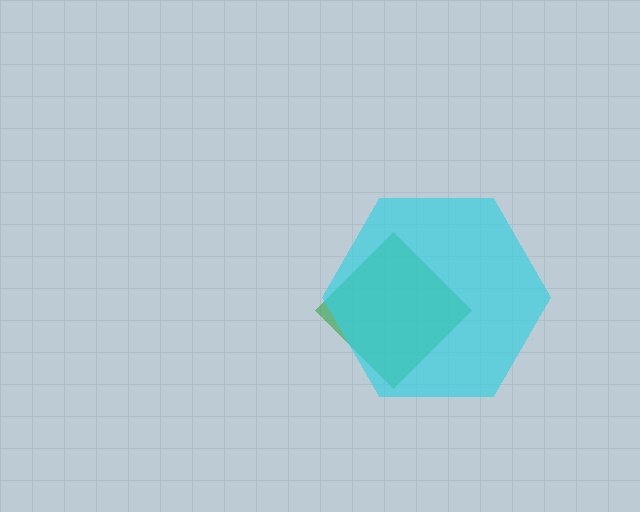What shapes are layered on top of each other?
The layered shapes are: a green diamond, a cyan hexagon.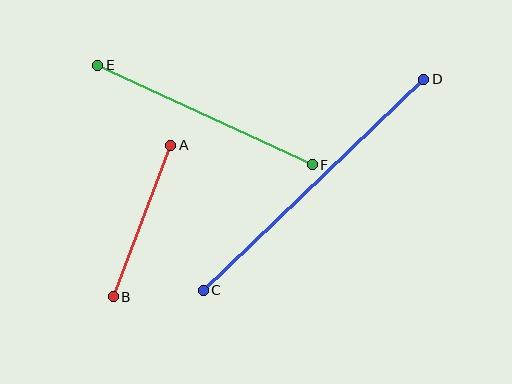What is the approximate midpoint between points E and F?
The midpoint is at approximately (205, 115) pixels.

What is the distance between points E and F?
The distance is approximately 236 pixels.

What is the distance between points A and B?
The distance is approximately 162 pixels.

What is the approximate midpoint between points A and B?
The midpoint is at approximately (142, 221) pixels.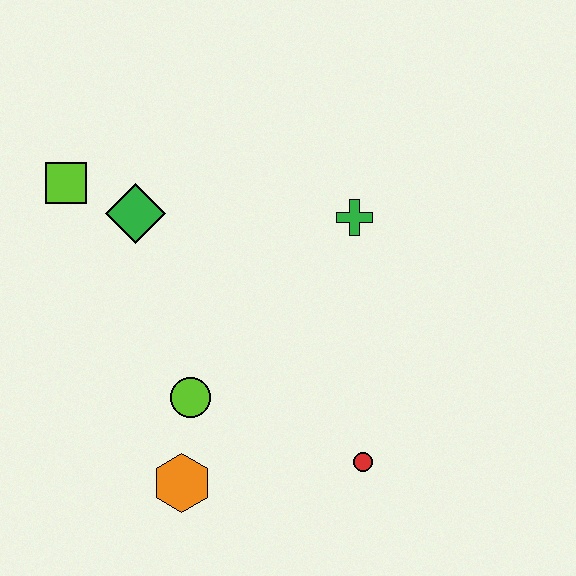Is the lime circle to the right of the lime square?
Yes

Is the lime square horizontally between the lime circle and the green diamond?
No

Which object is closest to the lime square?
The green diamond is closest to the lime square.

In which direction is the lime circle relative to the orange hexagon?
The lime circle is above the orange hexagon.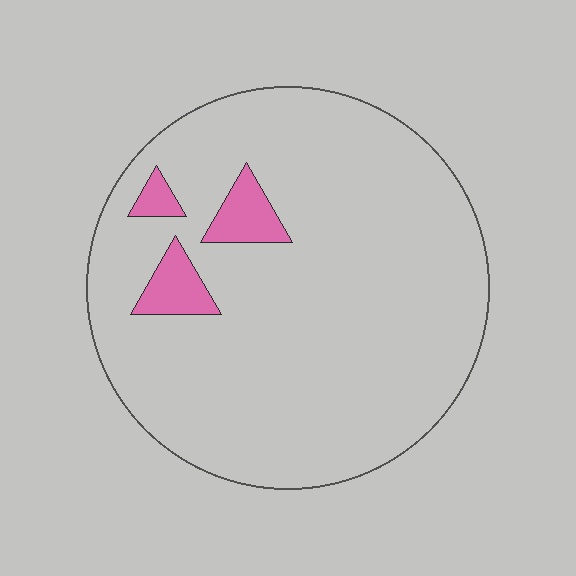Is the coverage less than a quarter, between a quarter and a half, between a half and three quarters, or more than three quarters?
Less than a quarter.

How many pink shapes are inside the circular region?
3.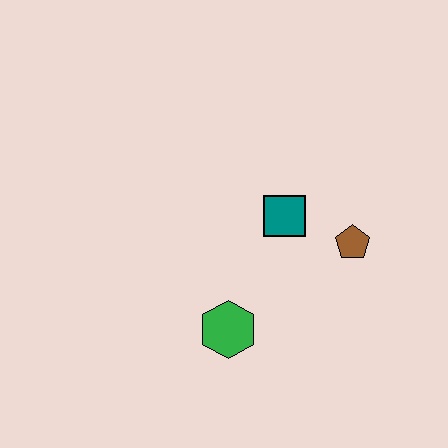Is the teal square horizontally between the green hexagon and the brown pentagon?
Yes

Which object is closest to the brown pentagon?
The teal square is closest to the brown pentagon.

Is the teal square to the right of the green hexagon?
Yes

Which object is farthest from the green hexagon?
The brown pentagon is farthest from the green hexagon.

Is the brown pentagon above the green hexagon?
Yes